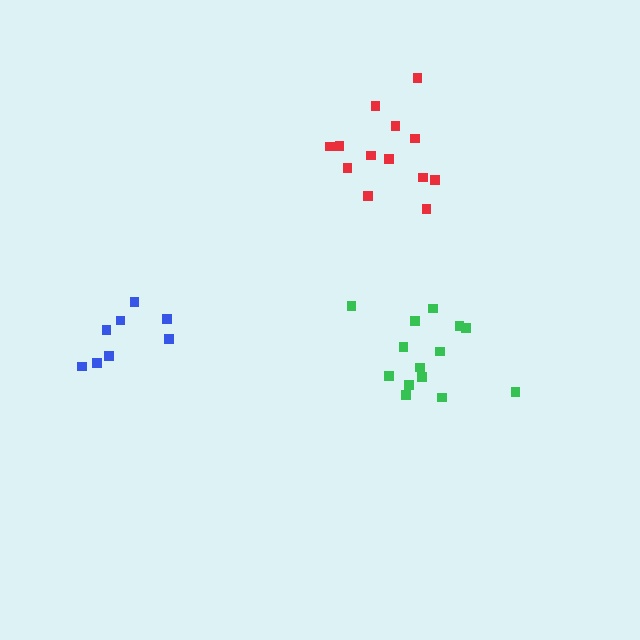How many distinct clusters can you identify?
There are 3 distinct clusters.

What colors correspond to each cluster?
The clusters are colored: blue, red, green.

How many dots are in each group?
Group 1: 8 dots, Group 2: 13 dots, Group 3: 14 dots (35 total).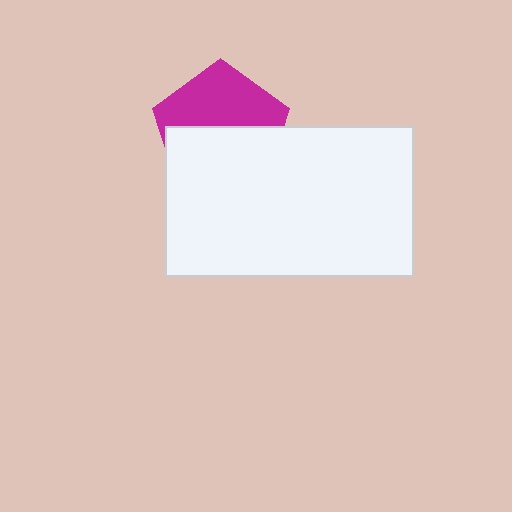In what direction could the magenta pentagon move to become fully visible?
The magenta pentagon could move up. That would shift it out from behind the white rectangle entirely.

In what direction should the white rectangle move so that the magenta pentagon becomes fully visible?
The white rectangle should move down. That is the shortest direction to clear the overlap and leave the magenta pentagon fully visible.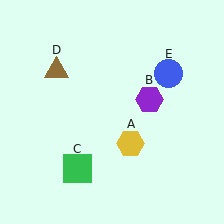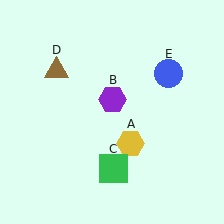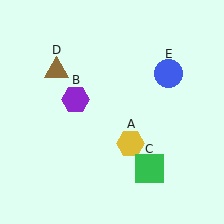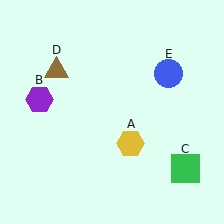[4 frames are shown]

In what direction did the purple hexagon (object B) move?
The purple hexagon (object B) moved left.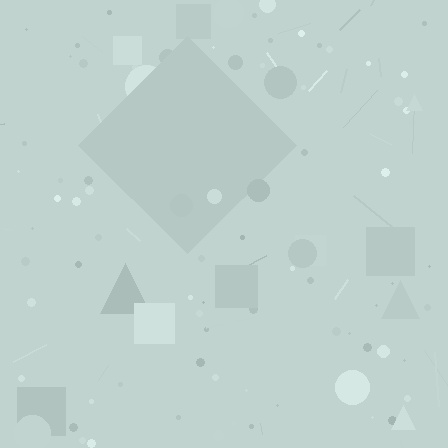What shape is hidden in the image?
A diamond is hidden in the image.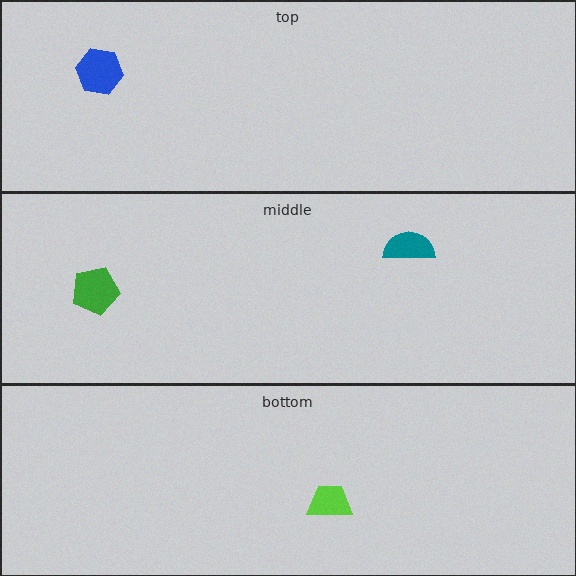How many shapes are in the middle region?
2.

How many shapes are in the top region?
1.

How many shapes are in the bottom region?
1.